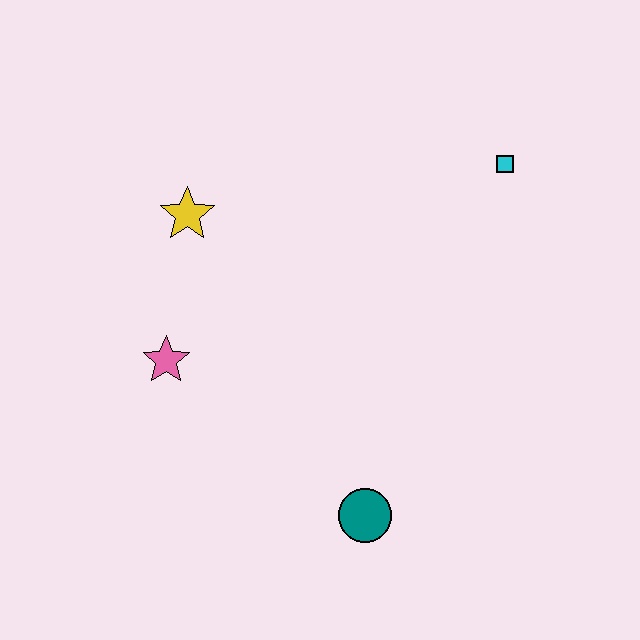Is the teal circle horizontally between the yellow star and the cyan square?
Yes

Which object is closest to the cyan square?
The yellow star is closest to the cyan square.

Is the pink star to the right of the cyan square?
No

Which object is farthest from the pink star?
The cyan square is farthest from the pink star.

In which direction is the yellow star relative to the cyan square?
The yellow star is to the left of the cyan square.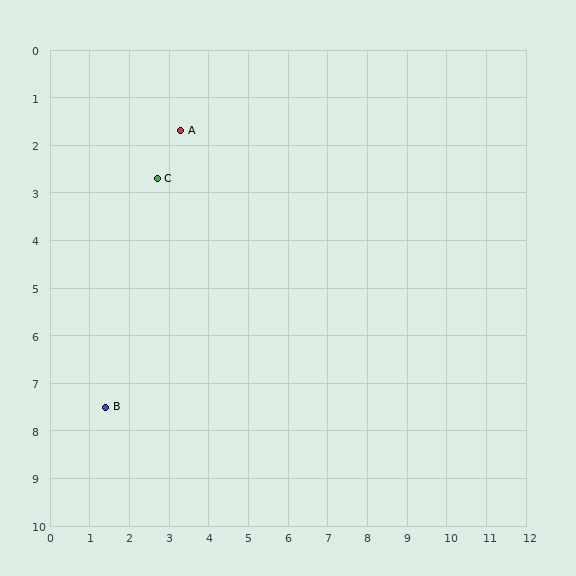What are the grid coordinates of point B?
Point B is at approximately (1.4, 7.5).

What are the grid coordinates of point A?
Point A is at approximately (3.3, 1.7).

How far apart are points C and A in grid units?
Points C and A are about 1.2 grid units apart.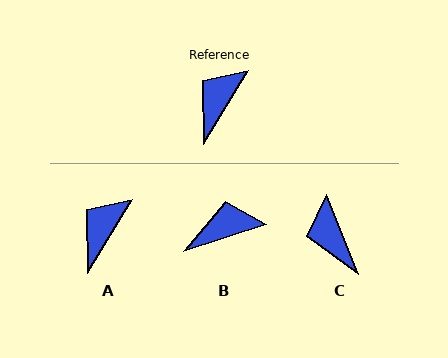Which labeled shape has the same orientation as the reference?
A.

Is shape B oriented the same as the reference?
No, it is off by about 41 degrees.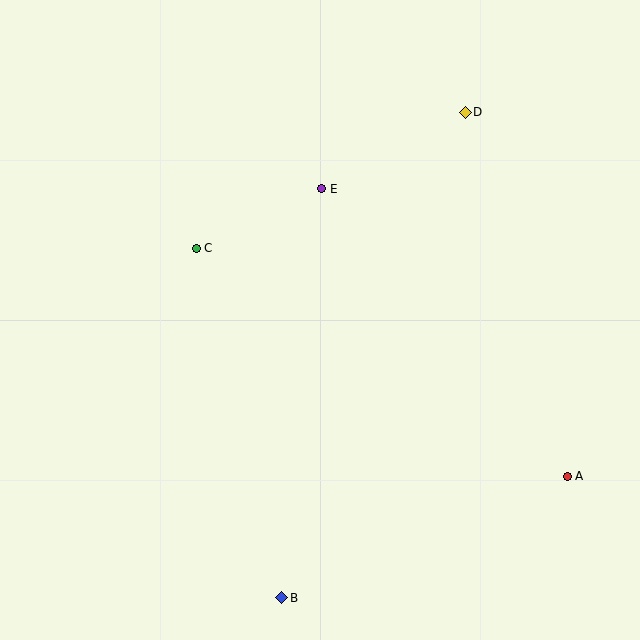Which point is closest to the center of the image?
Point E at (322, 189) is closest to the center.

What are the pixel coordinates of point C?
Point C is at (196, 248).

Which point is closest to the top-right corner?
Point D is closest to the top-right corner.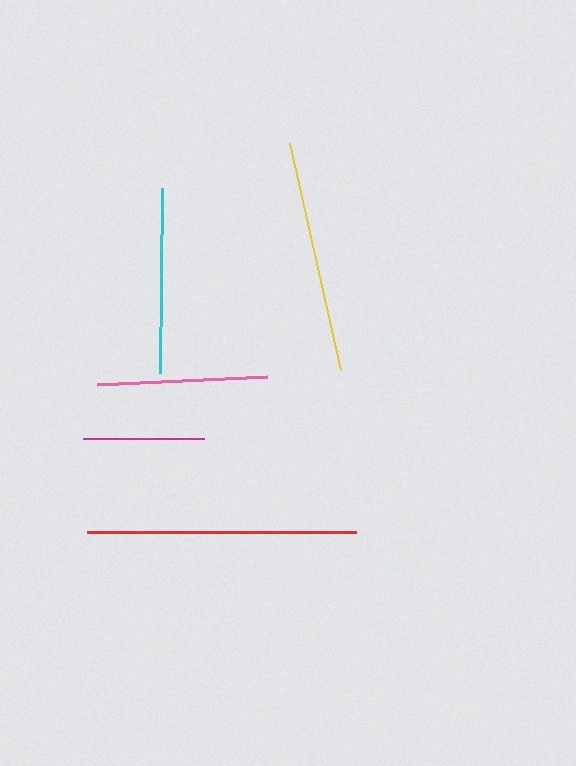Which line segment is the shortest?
The magenta line is the shortest at approximately 121 pixels.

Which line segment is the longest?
The red line is the longest at approximately 268 pixels.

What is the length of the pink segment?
The pink segment is approximately 170 pixels long.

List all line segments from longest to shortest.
From longest to shortest: red, yellow, cyan, pink, magenta.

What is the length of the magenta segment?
The magenta segment is approximately 121 pixels long.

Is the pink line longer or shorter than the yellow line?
The yellow line is longer than the pink line.